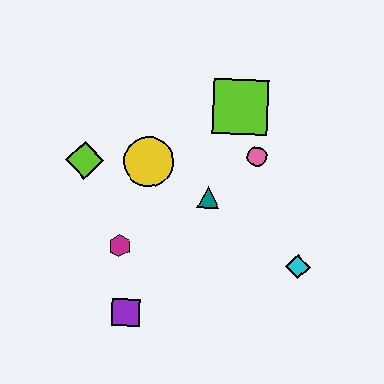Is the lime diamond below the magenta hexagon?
No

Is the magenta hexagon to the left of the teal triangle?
Yes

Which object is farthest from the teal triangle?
The purple square is farthest from the teal triangle.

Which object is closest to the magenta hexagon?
The purple square is closest to the magenta hexagon.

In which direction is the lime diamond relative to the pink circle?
The lime diamond is to the left of the pink circle.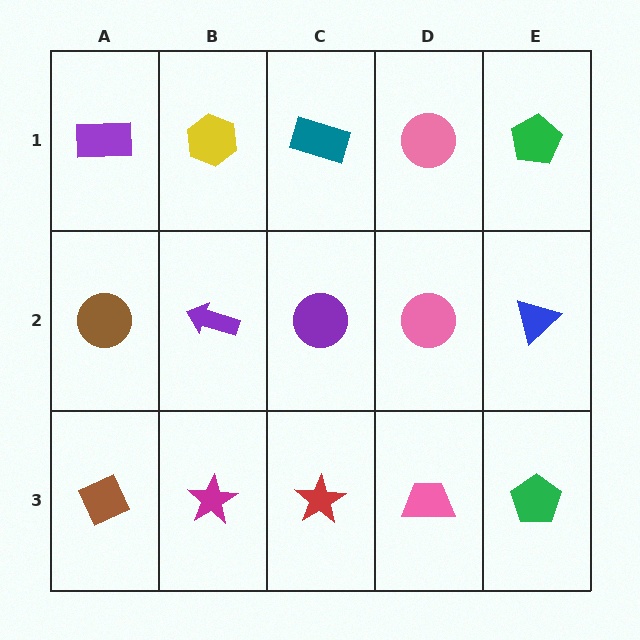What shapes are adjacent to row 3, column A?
A brown circle (row 2, column A), a magenta star (row 3, column B).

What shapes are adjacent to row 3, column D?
A pink circle (row 2, column D), a red star (row 3, column C), a green pentagon (row 3, column E).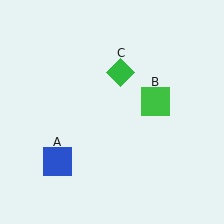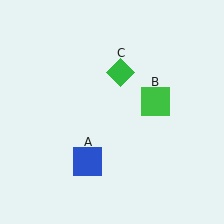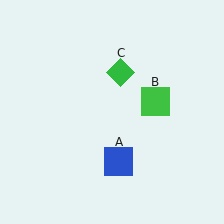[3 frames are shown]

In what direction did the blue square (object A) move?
The blue square (object A) moved right.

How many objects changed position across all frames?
1 object changed position: blue square (object A).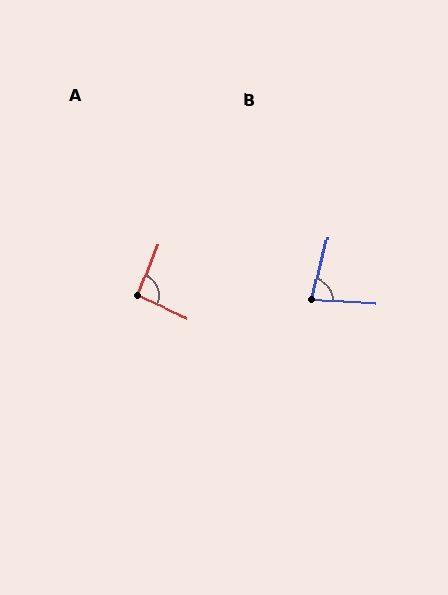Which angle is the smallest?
B, at approximately 78 degrees.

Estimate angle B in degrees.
Approximately 78 degrees.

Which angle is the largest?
A, at approximately 92 degrees.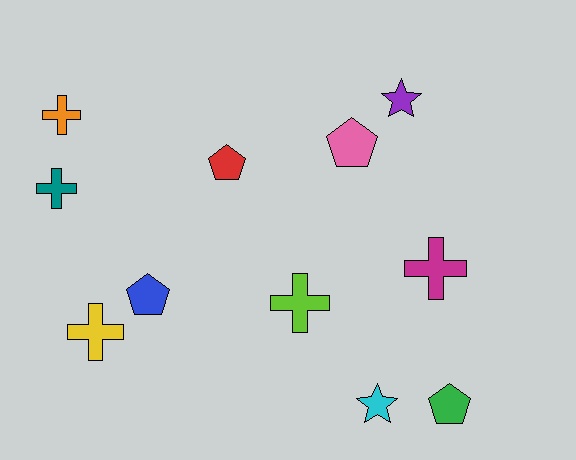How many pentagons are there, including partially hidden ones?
There are 4 pentagons.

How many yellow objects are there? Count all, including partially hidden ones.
There is 1 yellow object.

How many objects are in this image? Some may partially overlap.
There are 11 objects.